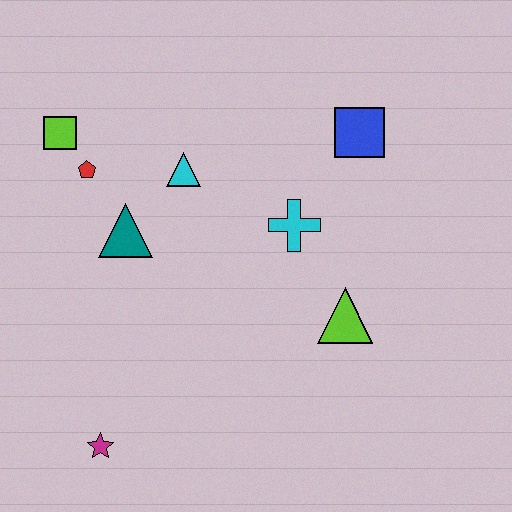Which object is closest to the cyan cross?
The lime triangle is closest to the cyan cross.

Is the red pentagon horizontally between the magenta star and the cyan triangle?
No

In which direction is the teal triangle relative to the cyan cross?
The teal triangle is to the left of the cyan cross.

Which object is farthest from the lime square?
The lime triangle is farthest from the lime square.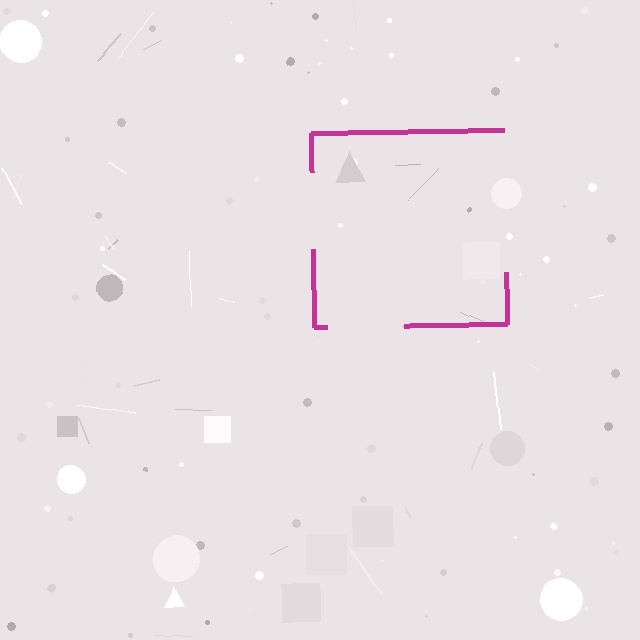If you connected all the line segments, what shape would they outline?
They would outline a square.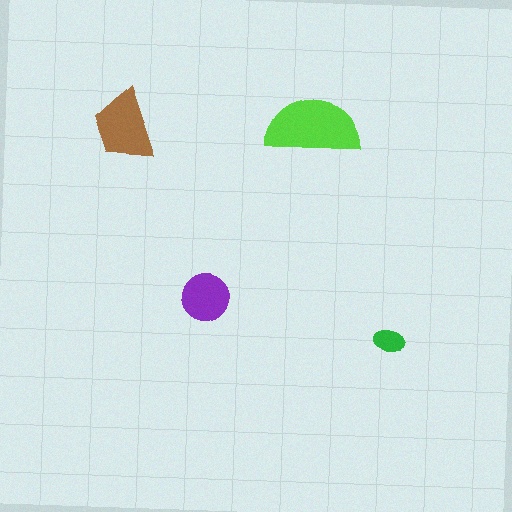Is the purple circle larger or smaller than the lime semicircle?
Smaller.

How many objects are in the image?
There are 4 objects in the image.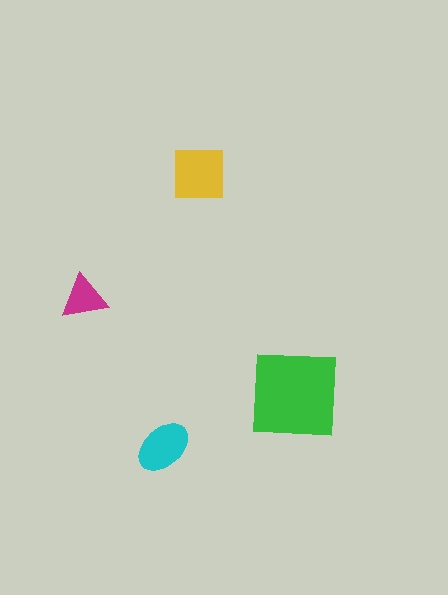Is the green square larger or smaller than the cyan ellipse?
Larger.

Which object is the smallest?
The magenta triangle.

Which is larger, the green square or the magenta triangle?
The green square.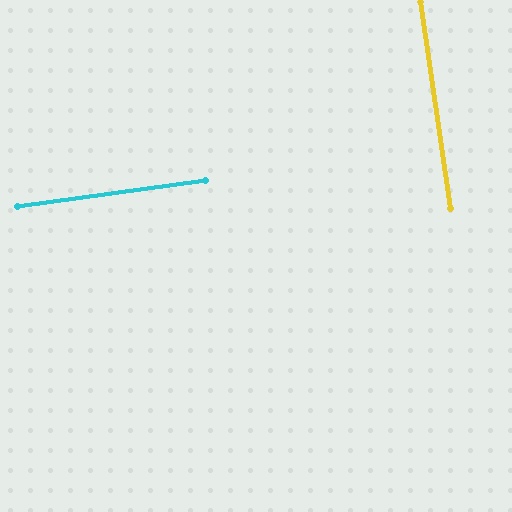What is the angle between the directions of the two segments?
Approximately 90 degrees.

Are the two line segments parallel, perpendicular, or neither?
Perpendicular — they meet at approximately 90°.